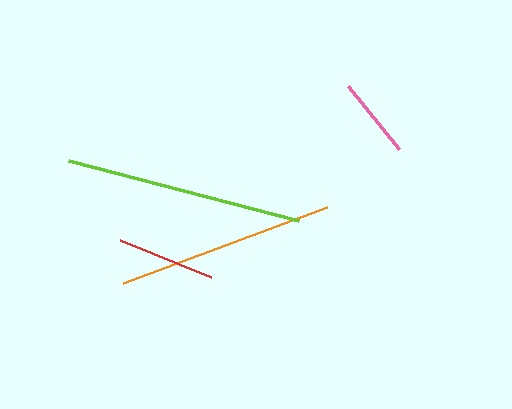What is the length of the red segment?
The red segment is approximately 98 pixels long.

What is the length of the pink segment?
The pink segment is approximately 81 pixels long.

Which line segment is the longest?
The lime line is the longest at approximately 238 pixels.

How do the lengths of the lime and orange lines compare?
The lime and orange lines are approximately the same length.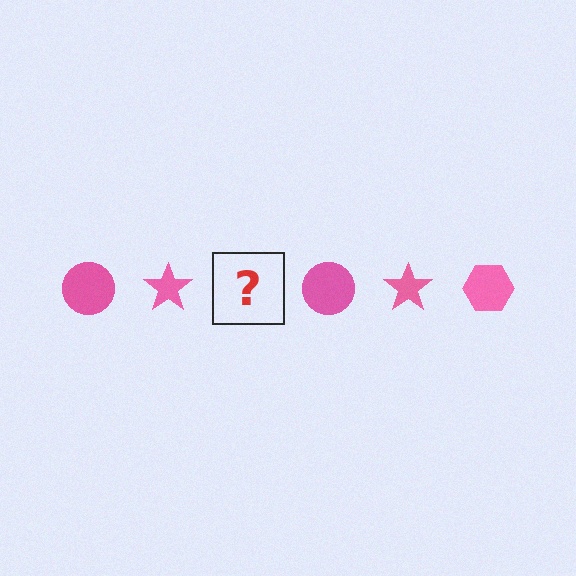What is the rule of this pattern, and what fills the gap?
The rule is that the pattern cycles through circle, star, hexagon shapes in pink. The gap should be filled with a pink hexagon.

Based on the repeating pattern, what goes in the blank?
The blank should be a pink hexagon.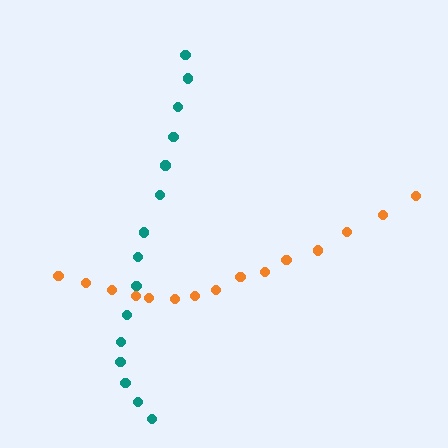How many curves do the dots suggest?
There are 2 distinct paths.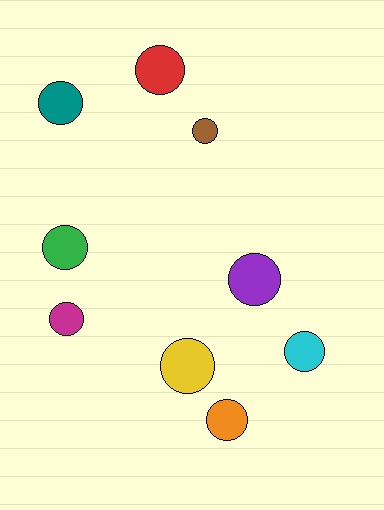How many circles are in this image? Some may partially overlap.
There are 9 circles.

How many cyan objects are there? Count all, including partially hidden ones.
There is 1 cyan object.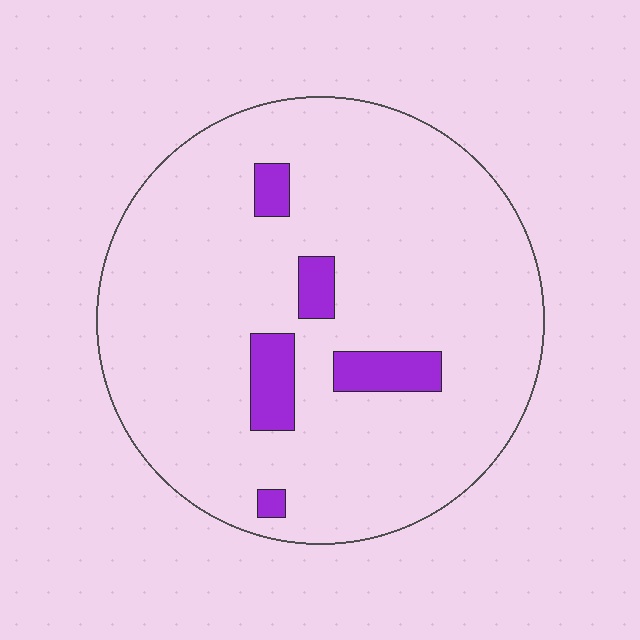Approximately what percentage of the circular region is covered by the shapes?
Approximately 10%.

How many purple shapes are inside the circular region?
5.